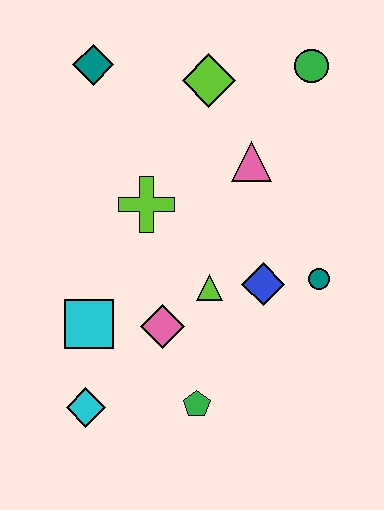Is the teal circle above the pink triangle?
No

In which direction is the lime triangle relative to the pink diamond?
The lime triangle is to the right of the pink diamond.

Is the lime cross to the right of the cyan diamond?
Yes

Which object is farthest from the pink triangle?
The cyan diamond is farthest from the pink triangle.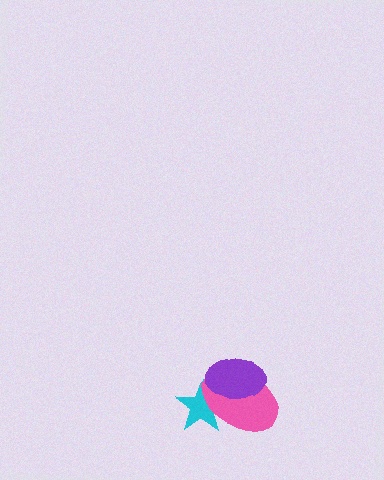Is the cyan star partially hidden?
Yes, it is partially covered by another shape.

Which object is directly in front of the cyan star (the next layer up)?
The pink ellipse is directly in front of the cyan star.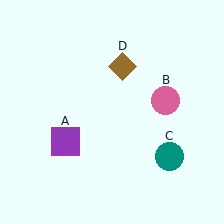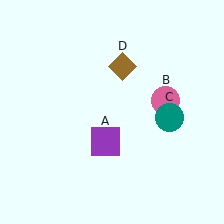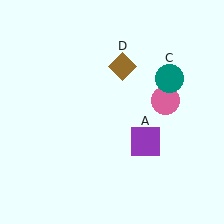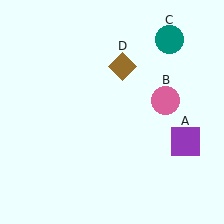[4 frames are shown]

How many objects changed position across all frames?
2 objects changed position: purple square (object A), teal circle (object C).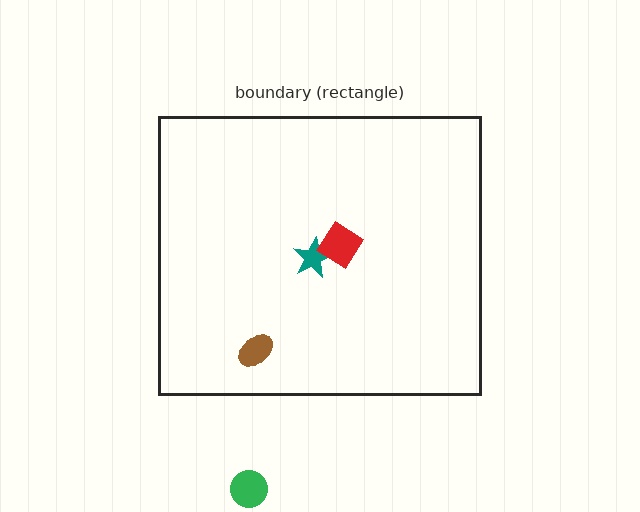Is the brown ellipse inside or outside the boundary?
Inside.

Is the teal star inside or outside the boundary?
Inside.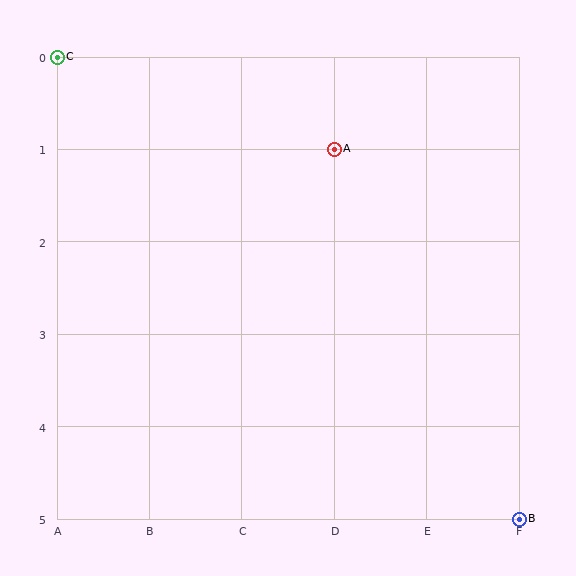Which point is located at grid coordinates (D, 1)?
Point A is at (D, 1).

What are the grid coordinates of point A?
Point A is at grid coordinates (D, 1).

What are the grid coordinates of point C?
Point C is at grid coordinates (A, 0).